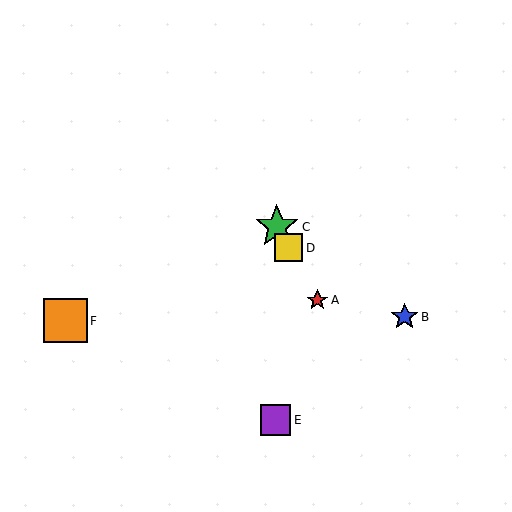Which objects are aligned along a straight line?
Objects A, C, D are aligned along a straight line.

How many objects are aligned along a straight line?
3 objects (A, C, D) are aligned along a straight line.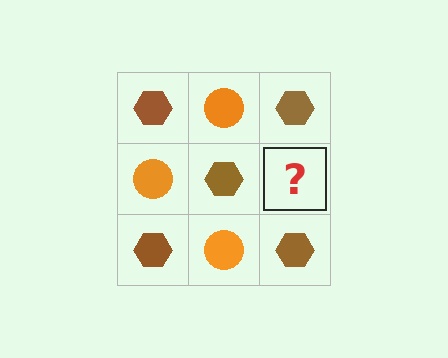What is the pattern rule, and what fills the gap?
The rule is that it alternates brown hexagon and orange circle in a checkerboard pattern. The gap should be filled with an orange circle.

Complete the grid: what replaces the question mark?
The question mark should be replaced with an orange circle.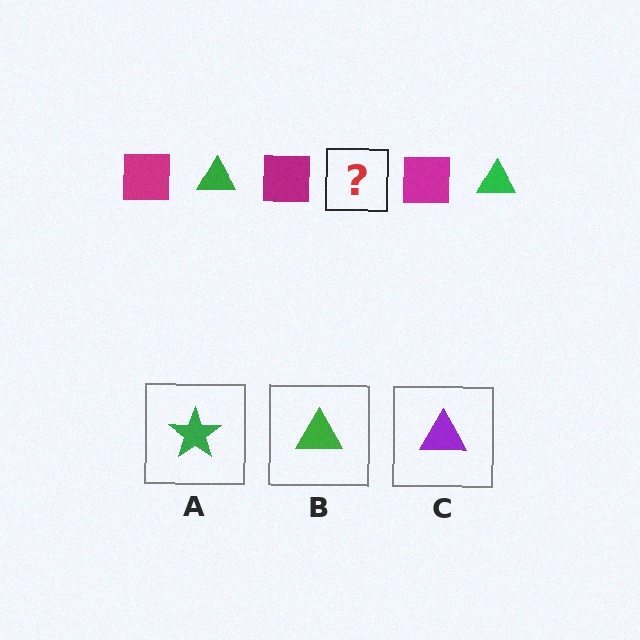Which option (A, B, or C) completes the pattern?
B.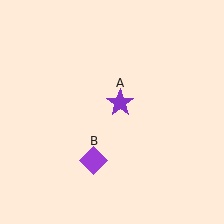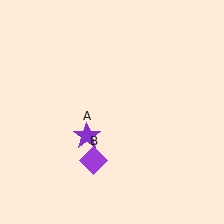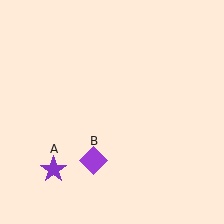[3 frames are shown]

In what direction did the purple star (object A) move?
The purple star (object A) moved down and to the left.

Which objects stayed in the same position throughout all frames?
Purple diamond (object B) remained stationary.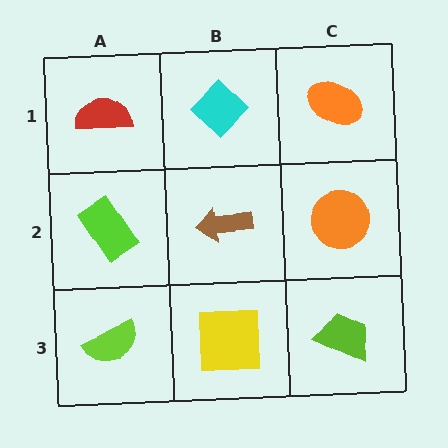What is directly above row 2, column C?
An orange ellipse.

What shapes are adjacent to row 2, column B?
A cyan diamond (row 1, column B), a yellow square (row 3, column B), a lime rectangle (row 2, column A), an orange circle (row 2, column C).